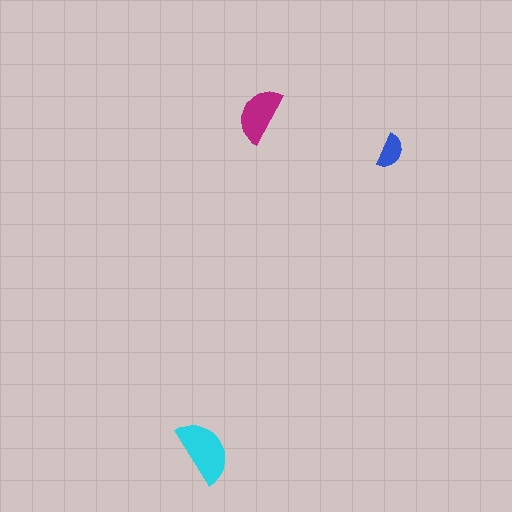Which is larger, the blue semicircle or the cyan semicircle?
The cyan one.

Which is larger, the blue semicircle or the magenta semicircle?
The magenta one.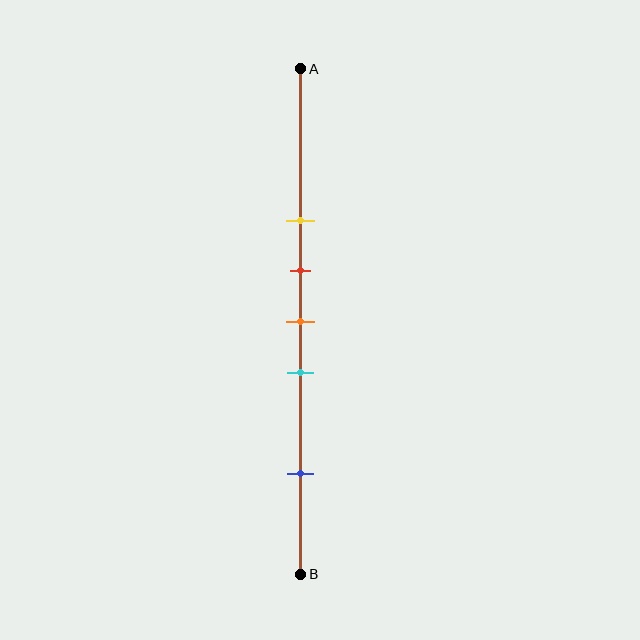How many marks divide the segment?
There are 5 marks dividing the segment.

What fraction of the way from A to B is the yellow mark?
The yellow mark is approximately 30% (0.3) of the way from A to B.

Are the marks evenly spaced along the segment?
No, the marks are not evenly spaced.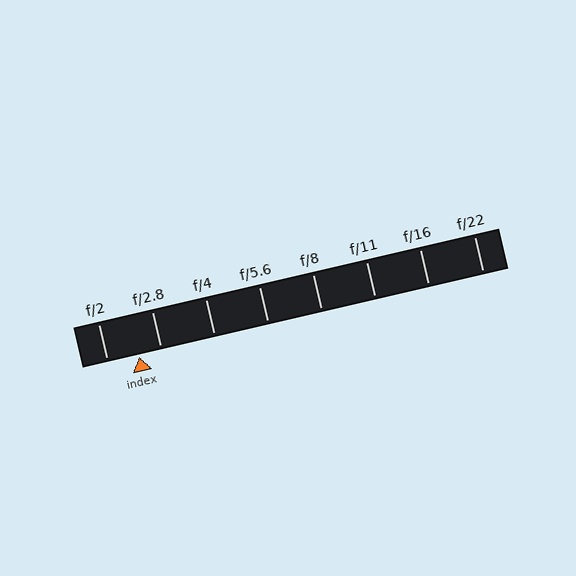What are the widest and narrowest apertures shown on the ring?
The widest aperture shown is f/2 and the narrowest is f/22.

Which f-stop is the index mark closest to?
The index mark is closest to f/2.8.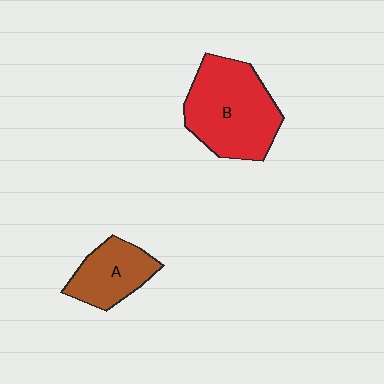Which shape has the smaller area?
Shape A (brown).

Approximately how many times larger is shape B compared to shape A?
Approximately 1.8 times.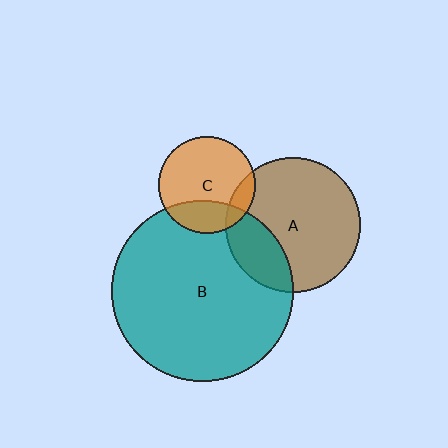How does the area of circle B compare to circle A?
Approximately 1.8 times.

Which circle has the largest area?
Circle B (teal).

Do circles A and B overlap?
Yes.